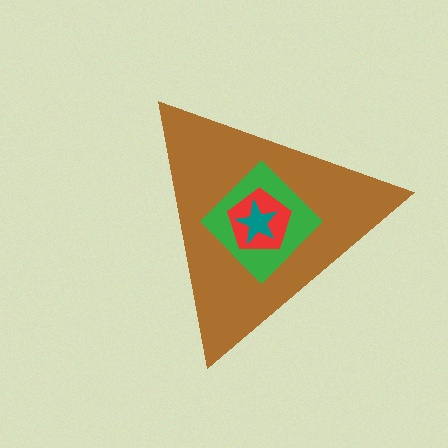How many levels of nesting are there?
4.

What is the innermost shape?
The teal star.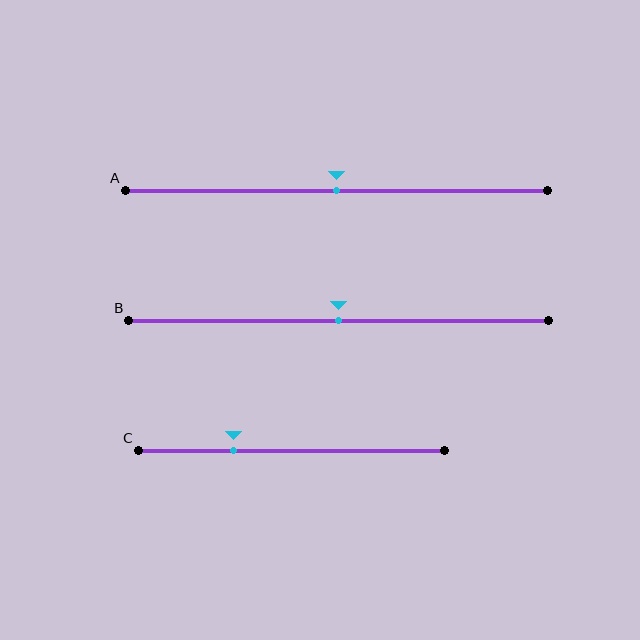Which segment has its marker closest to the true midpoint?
Segment A has its marker closest to the true midpoint.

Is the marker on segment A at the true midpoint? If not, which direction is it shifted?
Yes, the marker on segment A is at the true midpoint.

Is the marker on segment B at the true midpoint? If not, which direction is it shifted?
Yes, the marker on segment B is at the true midpoint.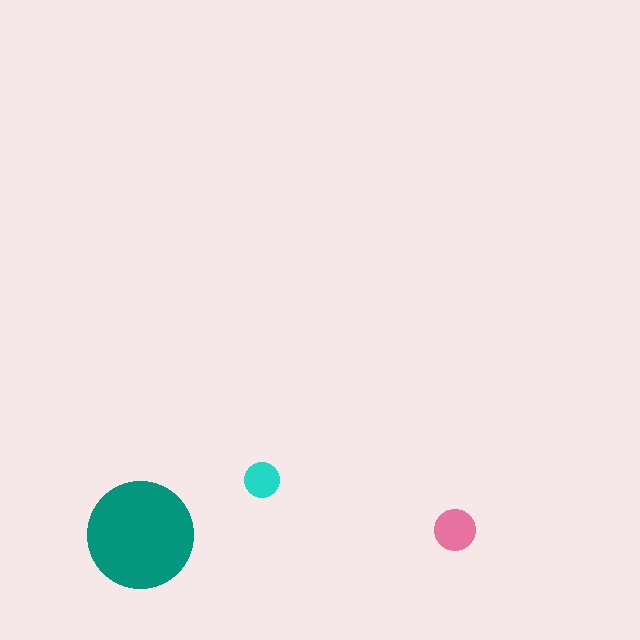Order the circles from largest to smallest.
the teal one, the pink one, the cyan one.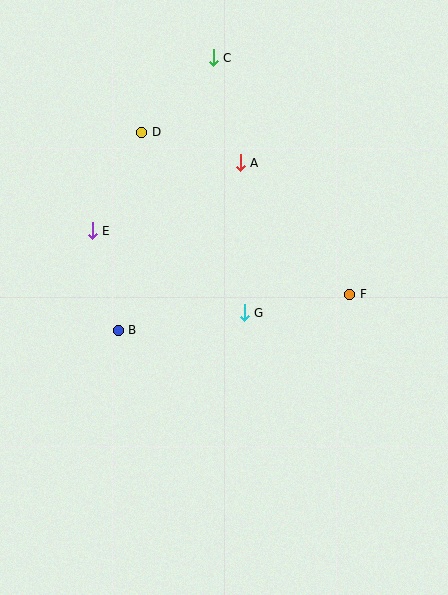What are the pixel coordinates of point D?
Point D is at (142, 132).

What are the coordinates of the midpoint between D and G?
The midpoint between D and G is at (193, 222).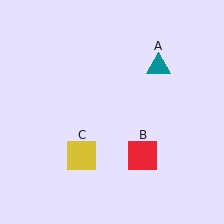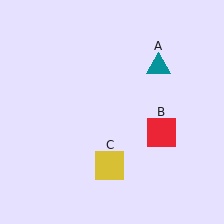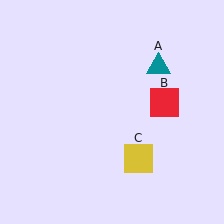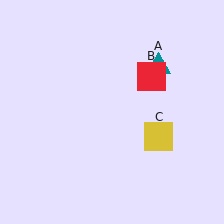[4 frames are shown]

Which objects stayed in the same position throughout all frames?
Teal triangle (object A) remained stationary.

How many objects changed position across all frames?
2 objects changed position: red square (object B), yellow square (object C).